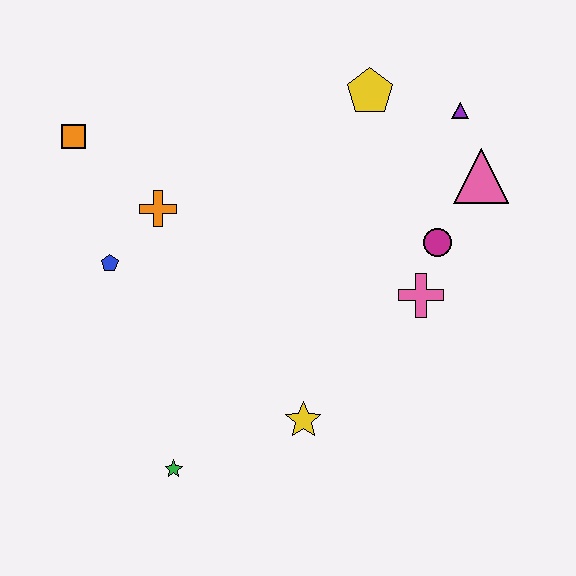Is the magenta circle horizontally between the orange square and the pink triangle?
Yes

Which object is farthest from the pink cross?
The orange square is farthest from the pink cross.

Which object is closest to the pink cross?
The magenta circle is closest to the pink cross.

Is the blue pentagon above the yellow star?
Yes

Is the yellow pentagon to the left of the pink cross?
Yes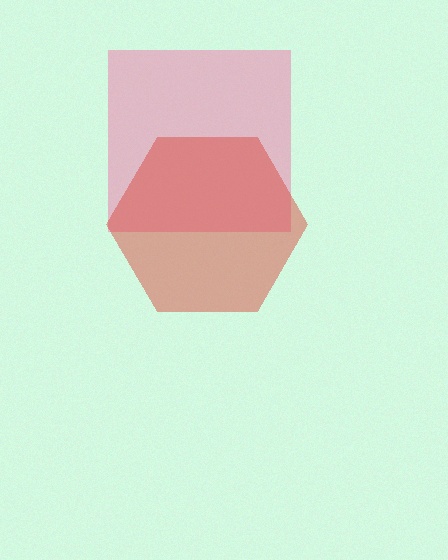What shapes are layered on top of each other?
The layered shapes are: a pink square, a red hexagon.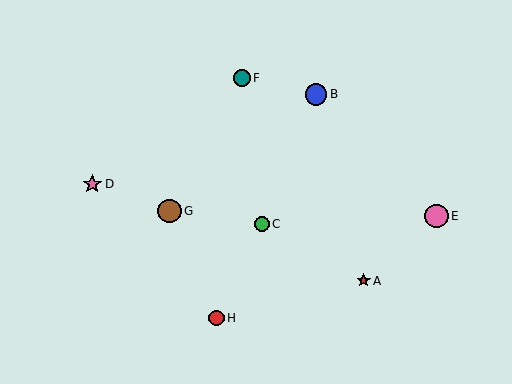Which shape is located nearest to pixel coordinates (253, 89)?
The teal circle (labeled F) at (242, 78) is nearest to that location.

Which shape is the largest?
The pink circle (labeled E) is the largest.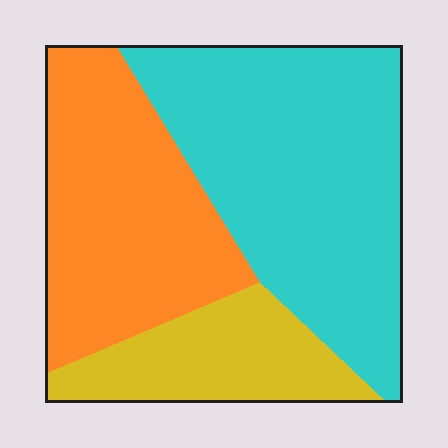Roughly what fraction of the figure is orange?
Orange takes up about one third (1/3) of the figure.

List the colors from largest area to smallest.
From largest to smallest: cyan, orange, yellow.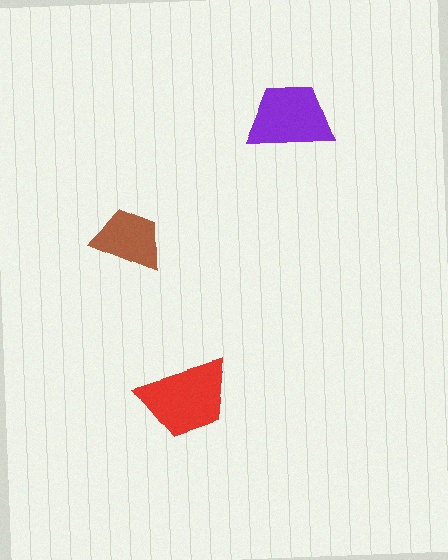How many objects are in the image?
There are 3 objects in the image.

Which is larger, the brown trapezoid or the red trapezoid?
The red one.